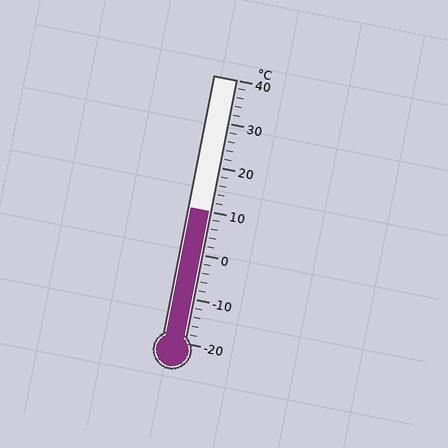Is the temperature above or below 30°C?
The temperature is below 30°C.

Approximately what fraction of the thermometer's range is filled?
The thermometer is filled to approximately 50% of its range.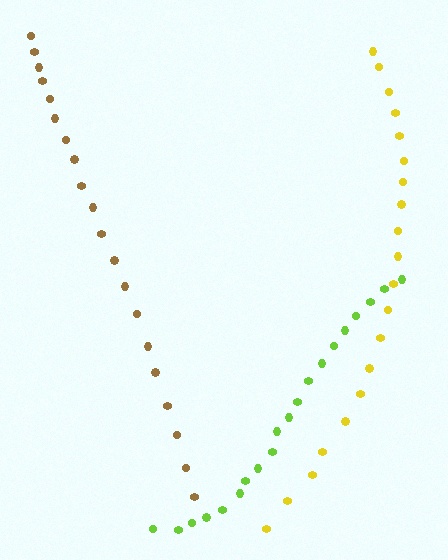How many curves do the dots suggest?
There are 3 distinct paths.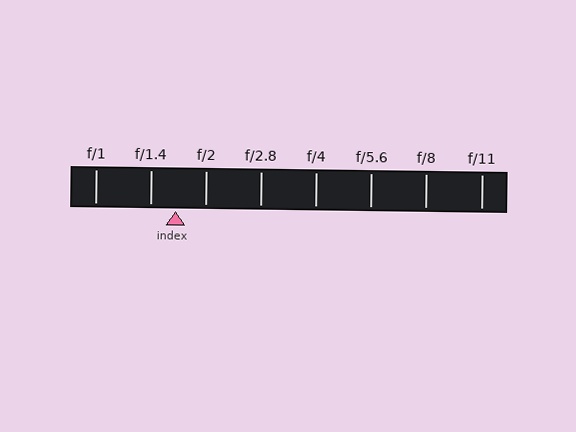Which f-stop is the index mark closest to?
The index mark is closest to f/1.4.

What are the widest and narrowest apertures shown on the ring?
The widest aperture shown is f/1 and the narrowest is f/11.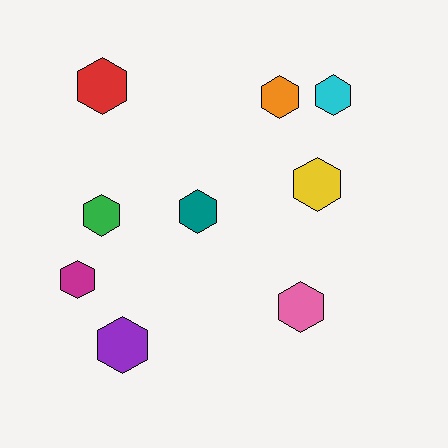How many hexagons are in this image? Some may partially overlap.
There are 9 hexagons.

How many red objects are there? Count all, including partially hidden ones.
There is 1 red object.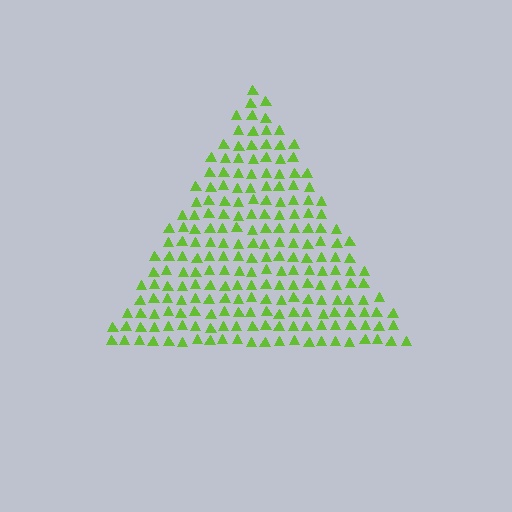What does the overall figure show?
The overall figure shows a triangle.